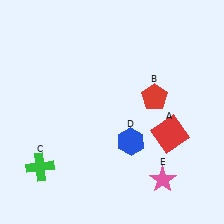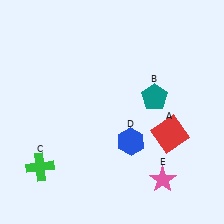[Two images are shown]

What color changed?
The pentagon (B) changed from red in Image 1 to teal in Image 2.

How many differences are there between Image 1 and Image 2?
There is 1 difference between the two images.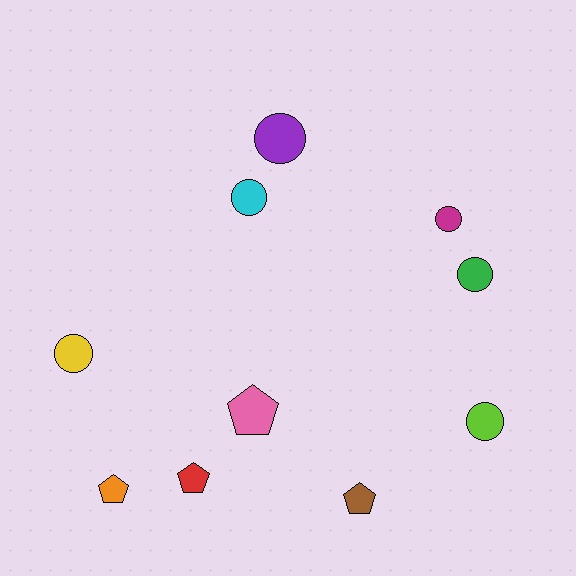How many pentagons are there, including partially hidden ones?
There are 4 pentagons.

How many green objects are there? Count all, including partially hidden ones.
There is 1 green object.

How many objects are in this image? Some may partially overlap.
There are 10 objects.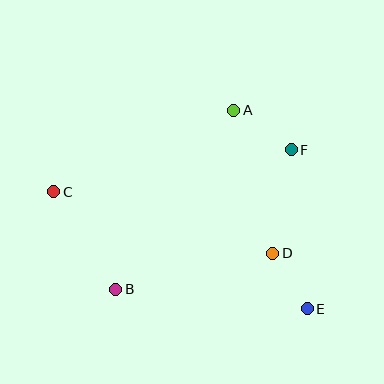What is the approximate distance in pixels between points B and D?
The distance between B and D is approximately 161 pixels.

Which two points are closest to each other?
Points D and E are closest to each other.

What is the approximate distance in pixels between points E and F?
The distance between E and F is approximately 160 pixels.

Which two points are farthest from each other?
Points C and E are farthest from each other.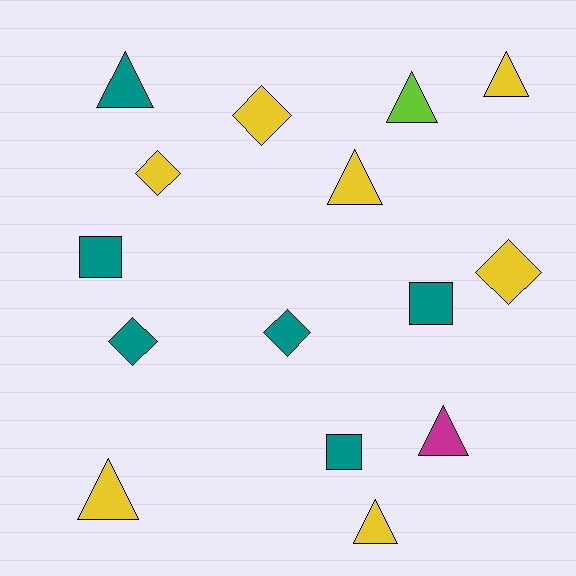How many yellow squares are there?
There are no yellow squares.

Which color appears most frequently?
Yellow, with 7 objects.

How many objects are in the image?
There are 15 objects.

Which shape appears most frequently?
Triangle, with 7 objects.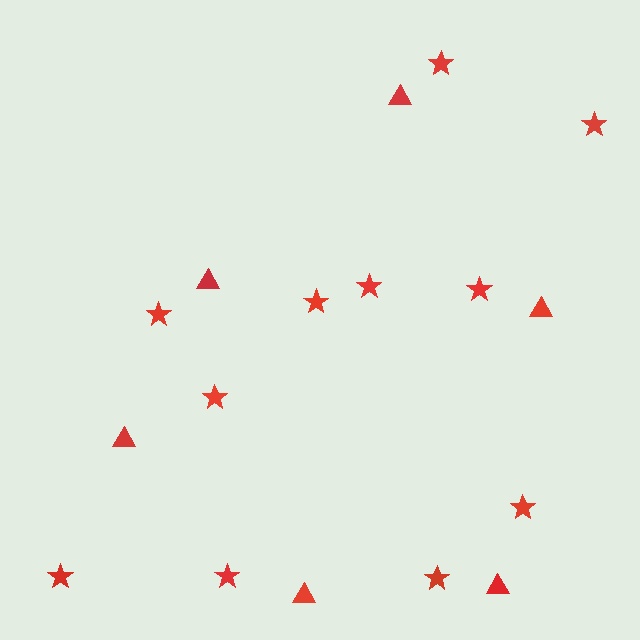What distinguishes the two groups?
There are 2 groups: one group of triangles (6) and one group of stars (11).